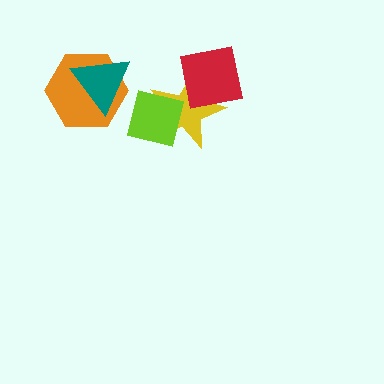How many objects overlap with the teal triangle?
1 object overlaps with the teal triangle.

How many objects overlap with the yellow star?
2 objects overlap with the yellow star.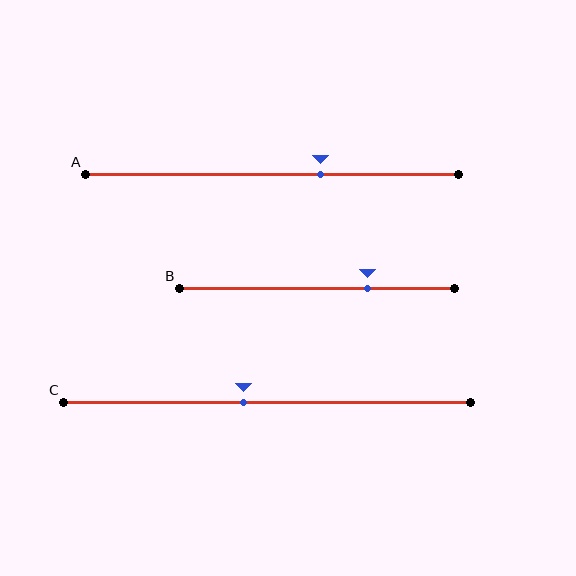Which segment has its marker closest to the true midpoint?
Segment C has its marker closest to the true midpoint.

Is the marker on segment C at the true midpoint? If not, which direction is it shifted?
No, the marker on segment C is shifted to the left by about 6% of the segment length.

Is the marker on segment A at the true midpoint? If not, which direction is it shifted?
No, the marker on segment A is shifted to the right by about 13% of the segment length.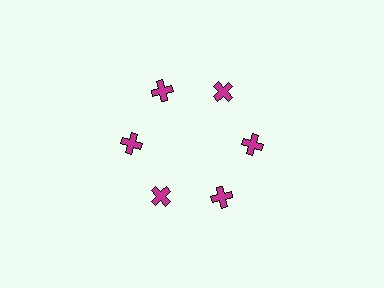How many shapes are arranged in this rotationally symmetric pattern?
There are 6 shapes, arranged in 6 groups of 1.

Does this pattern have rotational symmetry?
Yes, this pattern has 6-fold rotational symmetry. It looks the same after rotating 60 degrees around the center.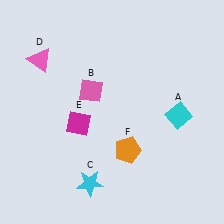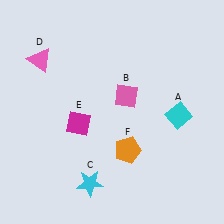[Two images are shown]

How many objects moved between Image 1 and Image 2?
1 object moved between the two images.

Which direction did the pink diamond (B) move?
The pink diamond (B) moved right.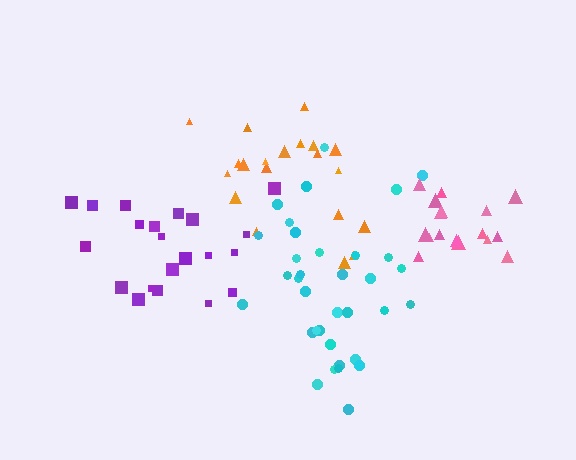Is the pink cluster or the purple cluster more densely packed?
Pink.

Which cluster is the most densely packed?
Pink.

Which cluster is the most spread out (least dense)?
Orange.